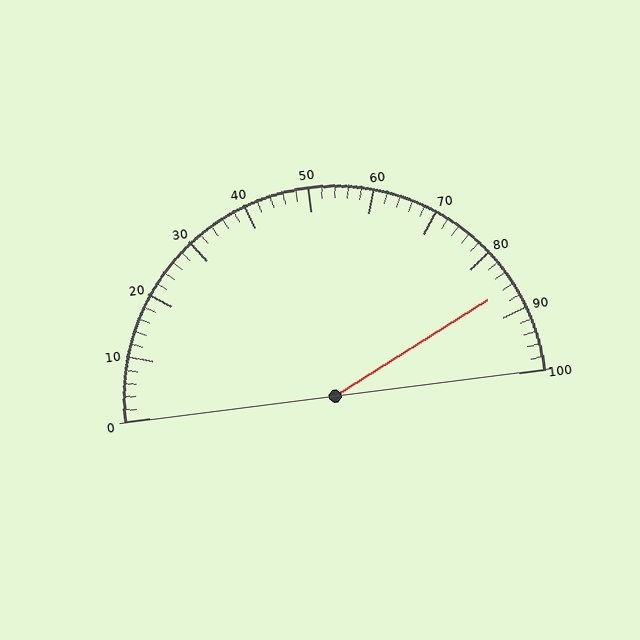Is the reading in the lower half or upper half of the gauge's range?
The reading is in the upper half of the range (0 to 100).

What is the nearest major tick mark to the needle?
The nearest major tick mark is 90.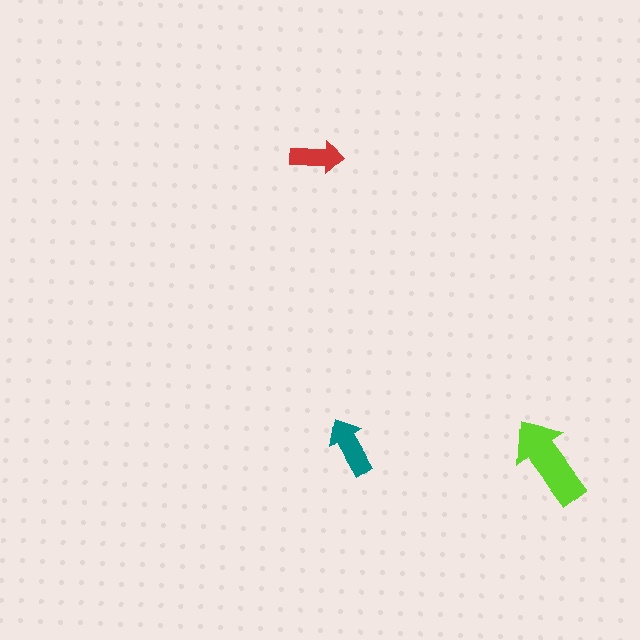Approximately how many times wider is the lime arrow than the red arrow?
About 1.5 times wider.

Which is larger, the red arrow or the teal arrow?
The teal one.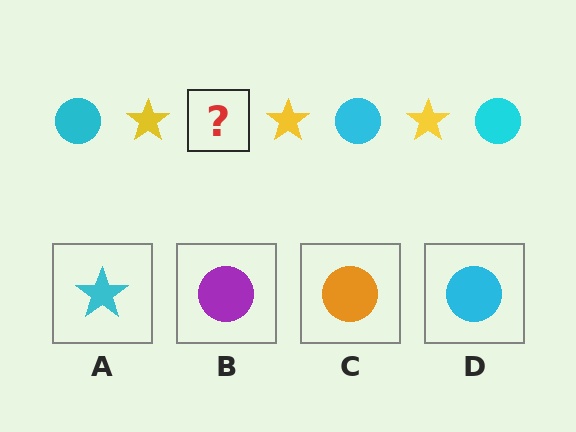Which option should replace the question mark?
Option D.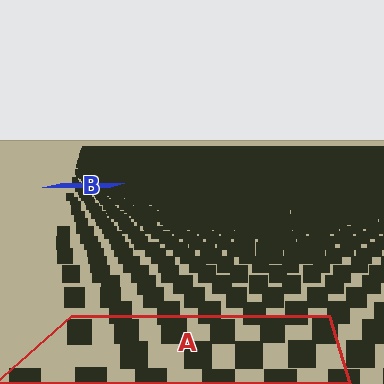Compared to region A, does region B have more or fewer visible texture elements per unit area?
Region B has more texture elements per unit area — they are packed more densely because it is farther away.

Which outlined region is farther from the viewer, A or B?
Region B is farther from the viewer — the texture elements inside it appear smaller and more densely packed.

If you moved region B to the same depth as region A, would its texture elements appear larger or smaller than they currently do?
They would appear larger. At a closer depth, the same texture elements are projected at a bigger on-screen size.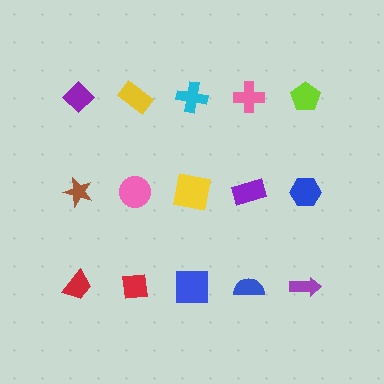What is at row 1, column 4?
A pink cross.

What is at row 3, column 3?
A blue square.